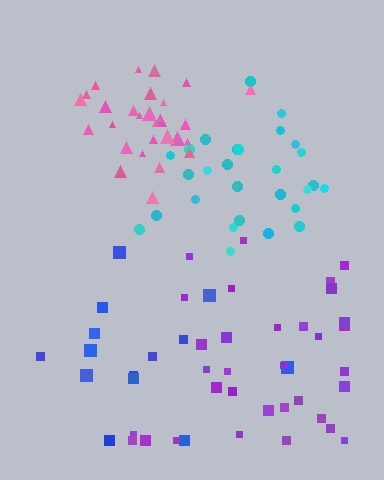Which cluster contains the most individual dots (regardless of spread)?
Purple (33).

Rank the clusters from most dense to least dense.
pink, cyan, purple, blue.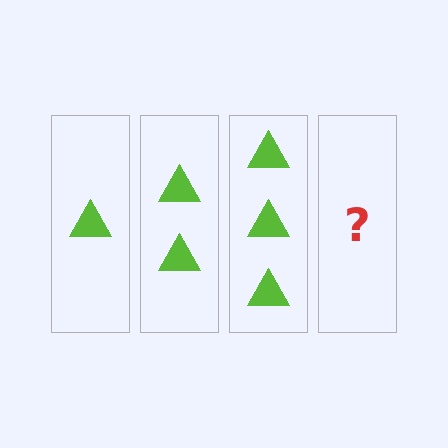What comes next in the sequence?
The next element should be 4 triangles.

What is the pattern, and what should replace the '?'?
The pattern is that each step adds one more triangle. The '?' should be 4 triangles.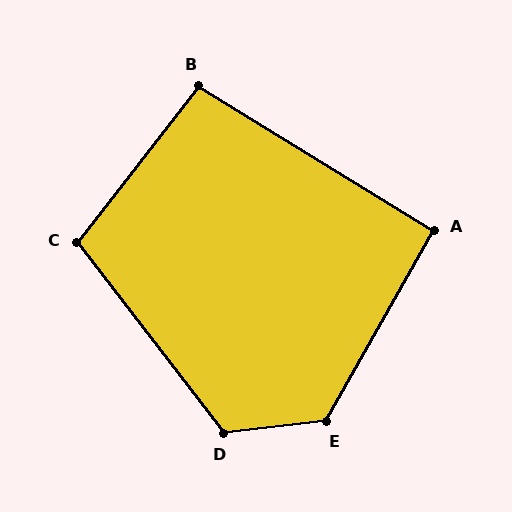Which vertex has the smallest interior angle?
A, at approximately 92 degrees.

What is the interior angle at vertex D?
Approximately 121 degrees (obtuse).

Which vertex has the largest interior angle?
E, at approximately 126 degrees.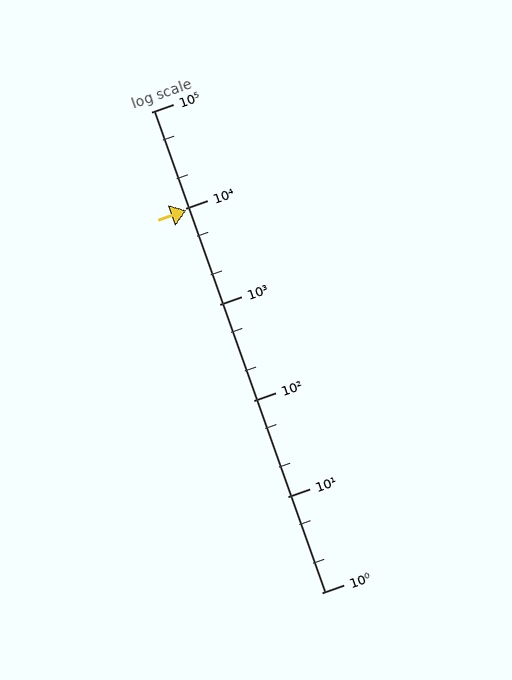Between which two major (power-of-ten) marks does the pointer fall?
The pointer is between 1000 and 10000.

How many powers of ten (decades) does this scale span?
The scale spans 5 decades, from 1 to 100000.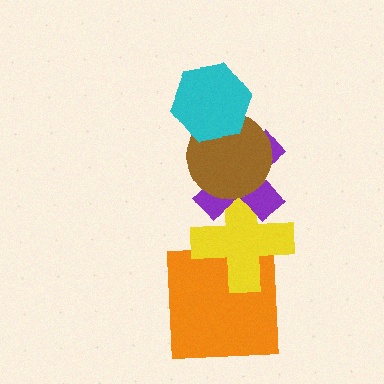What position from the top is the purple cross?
The purple cross is 3rd from the top.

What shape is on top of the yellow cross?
The purple cross is on top of the yellow cross.